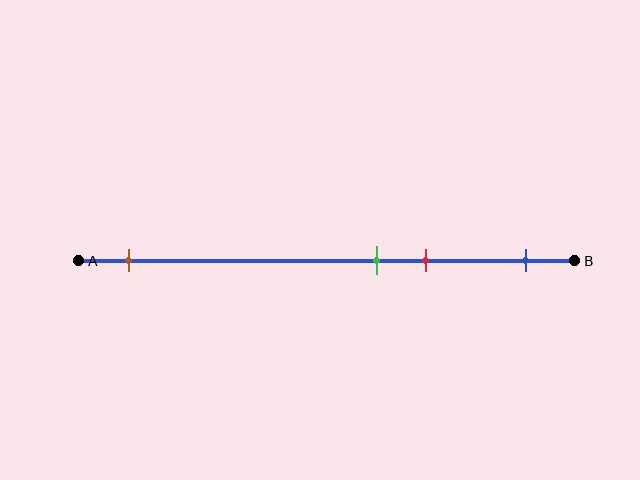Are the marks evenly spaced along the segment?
No, the marks are not evenly spaced.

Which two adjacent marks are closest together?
The green and red marks are the closest adjacent pair.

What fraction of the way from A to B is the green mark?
The green mark is approximately 60% (0.6) of the way from A to B.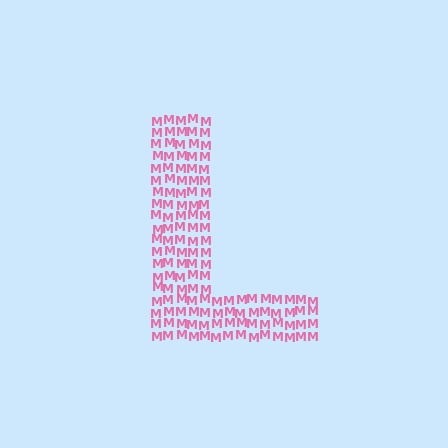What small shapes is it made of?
It is made of small letter M's.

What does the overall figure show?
The overall figure shows the letter L.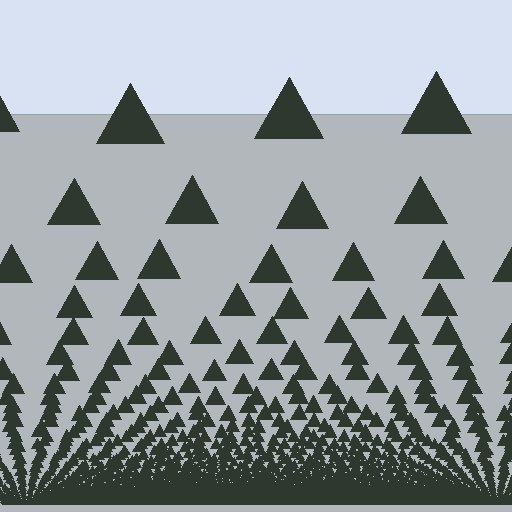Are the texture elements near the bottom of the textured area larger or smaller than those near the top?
Smaller. The gradient is inverted — elements near the bottom are smaller and denser.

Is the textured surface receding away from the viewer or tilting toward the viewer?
The surface appears to tilt toward the viewer. Texture elements get larger and sparser toward the top.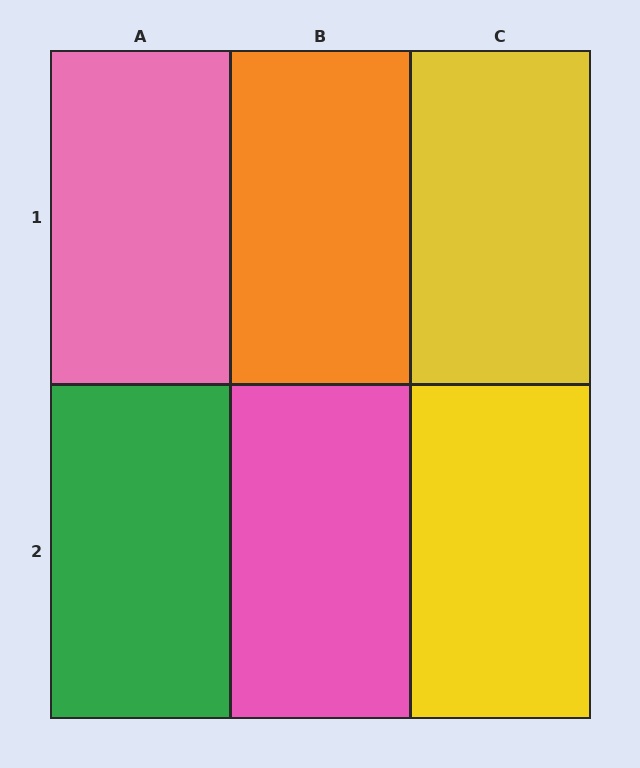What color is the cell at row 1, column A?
Pink.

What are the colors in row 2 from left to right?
Green, pink, yellow.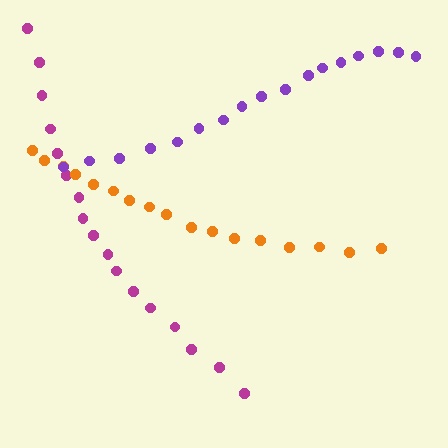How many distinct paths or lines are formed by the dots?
There are 3 distinct paths.